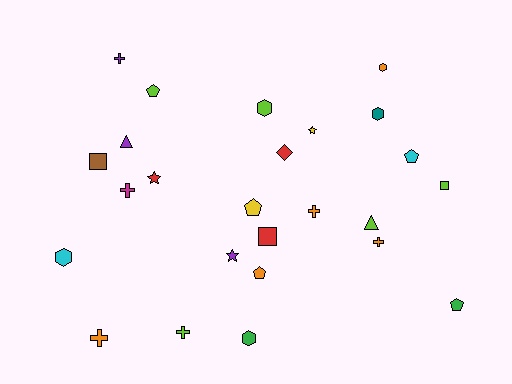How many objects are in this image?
There are 25 objects.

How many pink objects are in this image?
There are no pink objects.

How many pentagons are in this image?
There are 5 pentagons.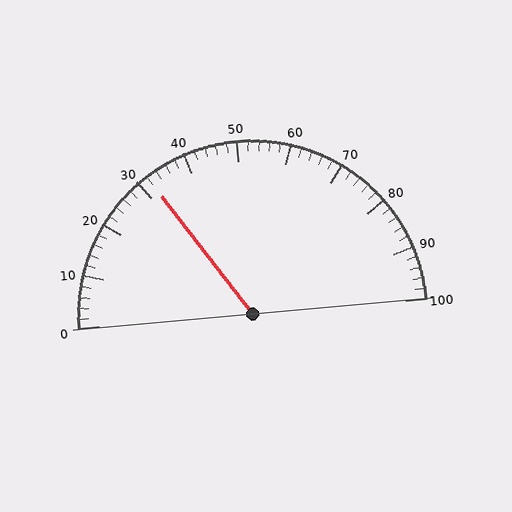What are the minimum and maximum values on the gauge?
The gauge ranges from 0 to 100.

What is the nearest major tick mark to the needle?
The nearest major tick mark is 30.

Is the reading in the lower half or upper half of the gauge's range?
The reading is in the lower half of the range (0 to 100).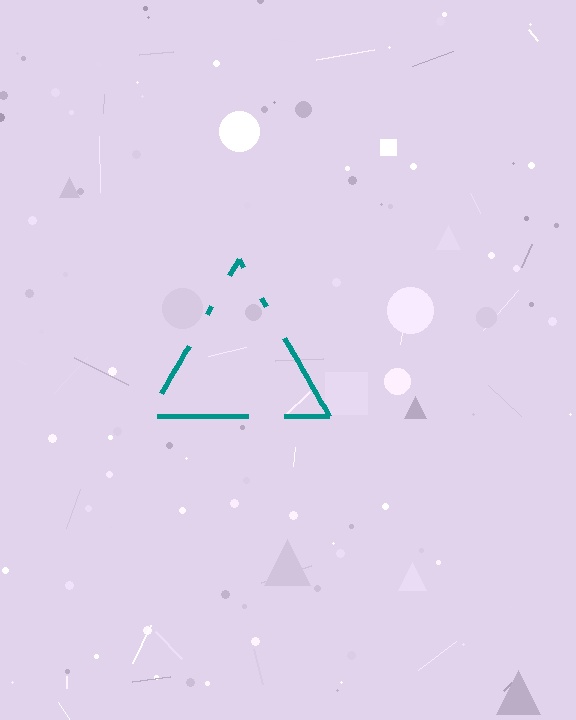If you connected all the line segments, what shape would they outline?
They would outline a triangle.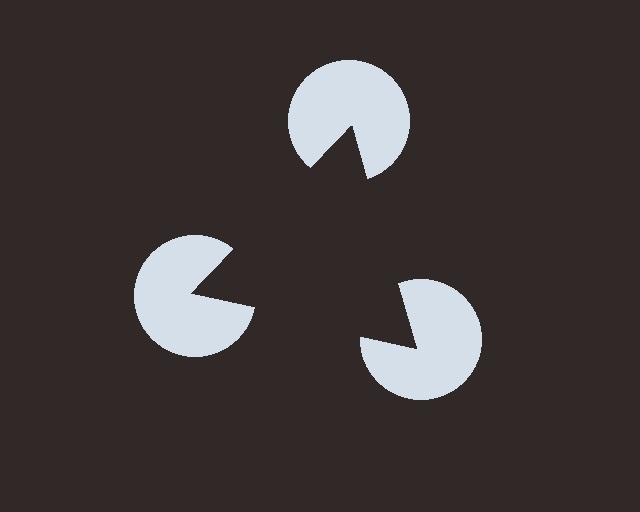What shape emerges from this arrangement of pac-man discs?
An illusory triangle — its edges are inferred from the aligned wedge cuts in the pac-man discs, not physically drawn.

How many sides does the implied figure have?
3 sides.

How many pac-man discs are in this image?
There are 3 — one at each vertex of the illusory triangle.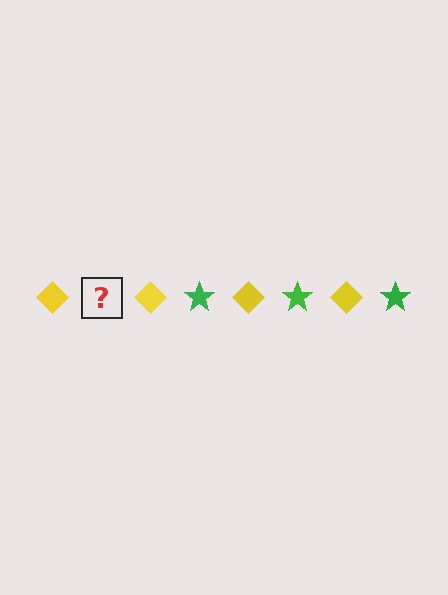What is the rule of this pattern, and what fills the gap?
The rule is that the pattern alternates between yellow diamond and green star. The gap should be filled with a green star.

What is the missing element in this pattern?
The missing element is a green star.